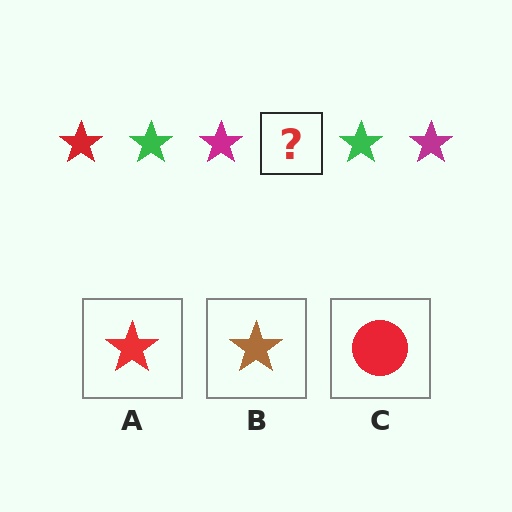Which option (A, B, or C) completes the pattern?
A.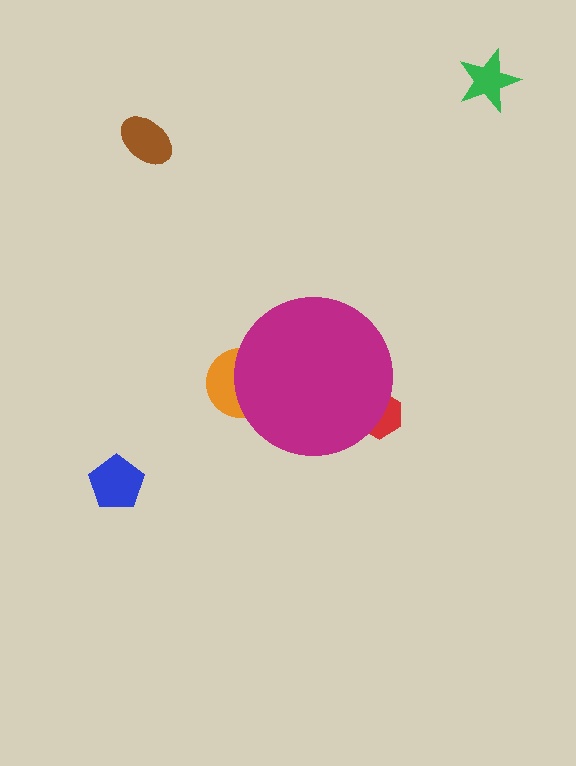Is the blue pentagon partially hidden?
No, the blue pentagon is fully visible.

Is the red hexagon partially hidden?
Yes, the red hexagon is partially hidden behind the magenta circle.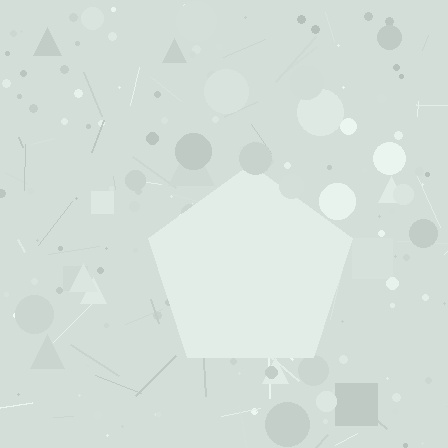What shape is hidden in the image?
A pentagon is hidden in the image.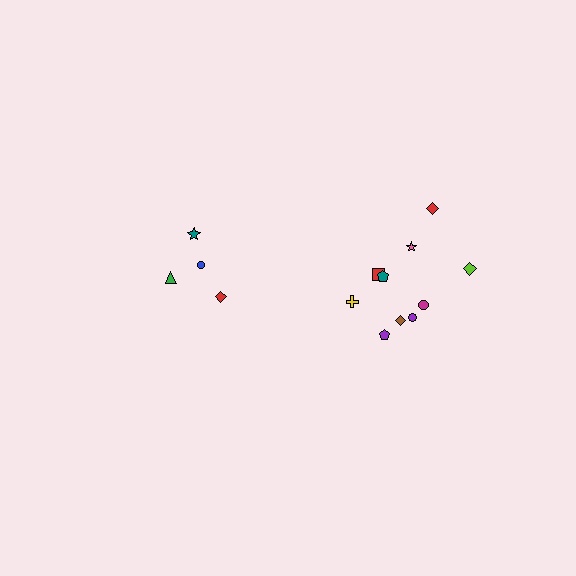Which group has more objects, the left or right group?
The right group.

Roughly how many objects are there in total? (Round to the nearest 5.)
Roughly 15 objects in total.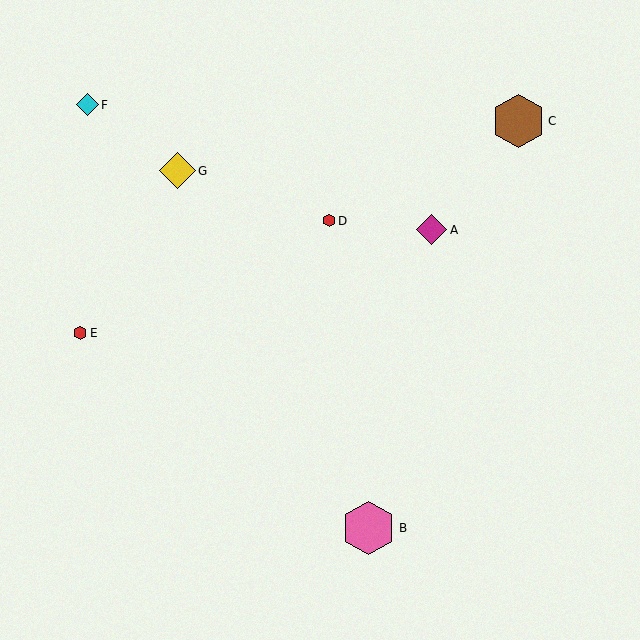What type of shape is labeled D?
Shape D is a red hexagon.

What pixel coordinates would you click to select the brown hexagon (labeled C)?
Click at (519, 121) to select the brown hexagon C.